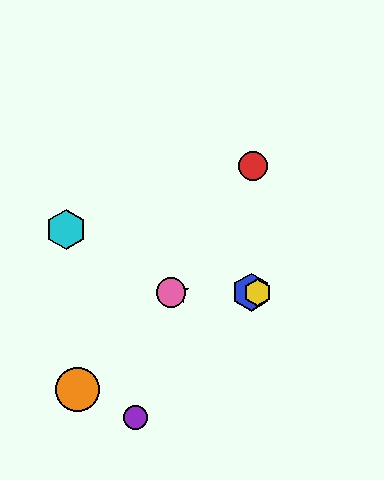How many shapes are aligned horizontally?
4 shapes (the blue hexagon, the green star, the yellow hexagon, the pink circle) are aligned horizontally.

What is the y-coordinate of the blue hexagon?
The blue hexagon is at y≈292.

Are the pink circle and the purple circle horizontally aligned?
No, the pink circle is at y≈292 and the purple circle is at y≈417.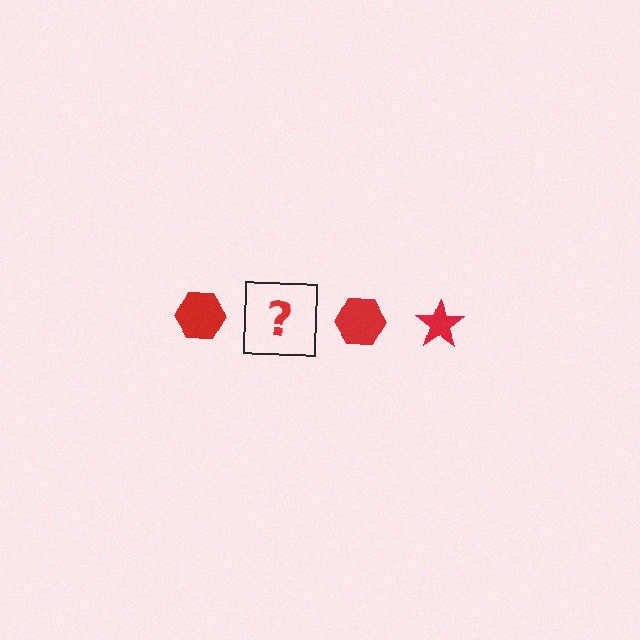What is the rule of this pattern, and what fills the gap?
The rule is that the pattern cycles through hexagon, star shapes in red. The gap should be filled with a red star.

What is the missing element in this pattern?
The missing element is a red star.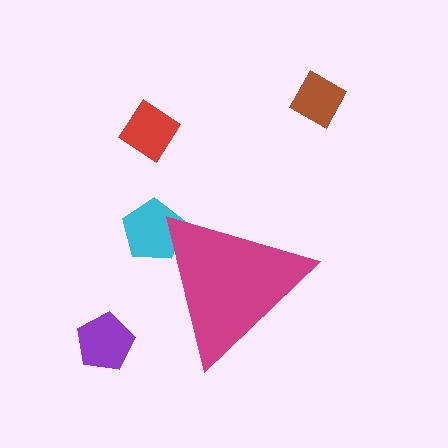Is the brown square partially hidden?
No, the brown square is fully visible.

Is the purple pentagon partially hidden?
No, the purple pentagon is fully visible.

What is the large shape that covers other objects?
A magenta triangle.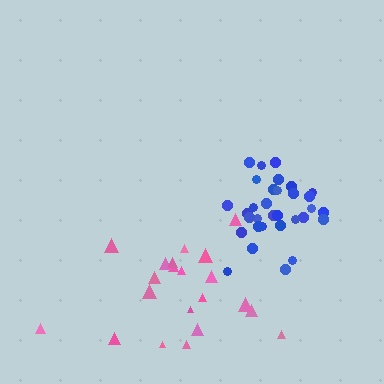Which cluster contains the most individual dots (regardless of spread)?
Blue (32).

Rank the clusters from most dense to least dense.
blue, pink.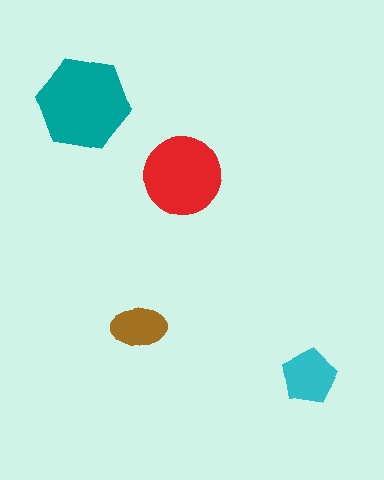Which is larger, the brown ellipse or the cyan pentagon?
The cyan pentagon.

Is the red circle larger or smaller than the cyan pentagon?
Larger.